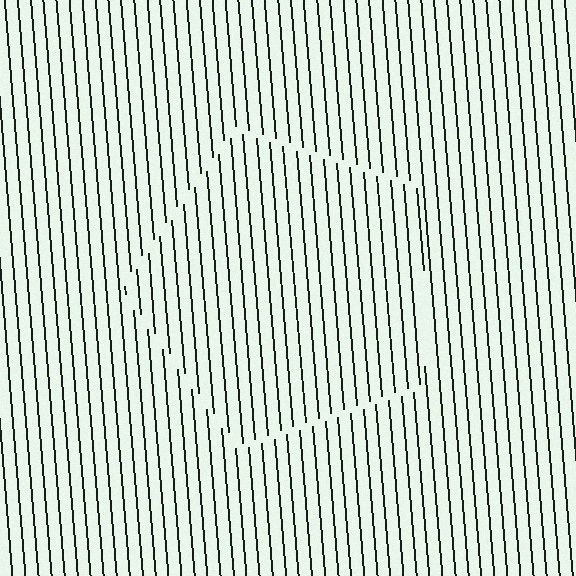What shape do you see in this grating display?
An illusory pentagon. The interior of the shape contains the same grating, shifted by half a period — the contour is defined by the phase discontinuity where line-ends from the inner and outer gratings abut.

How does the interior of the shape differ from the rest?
The interior of the shape contains the same grating, shifted by half a period — the contour is defined by the phase discontinuity where line-ends from the inner and outer gratings abut.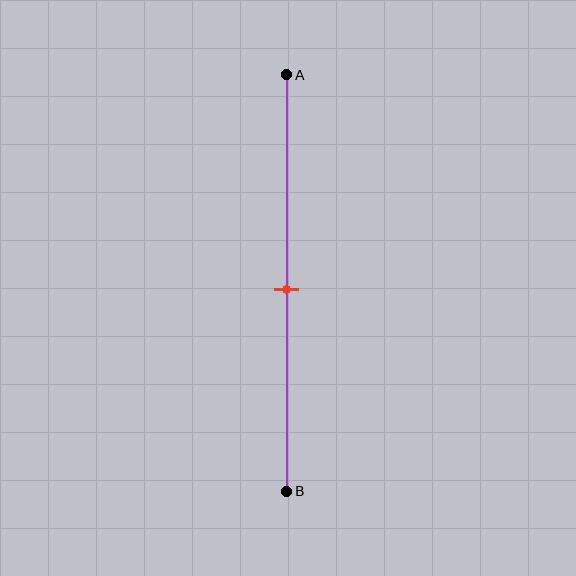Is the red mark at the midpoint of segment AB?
Yes, the mark is approximately at the midpoint.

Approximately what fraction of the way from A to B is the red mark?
The red mark is approximately 50% of the way from A to B.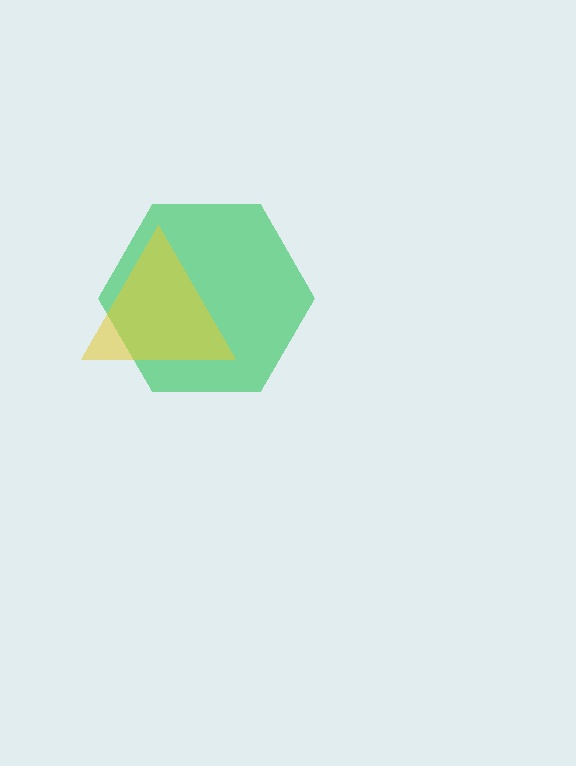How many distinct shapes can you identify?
There are 2 distinct shapes: a green hexagon, a yellow triangle.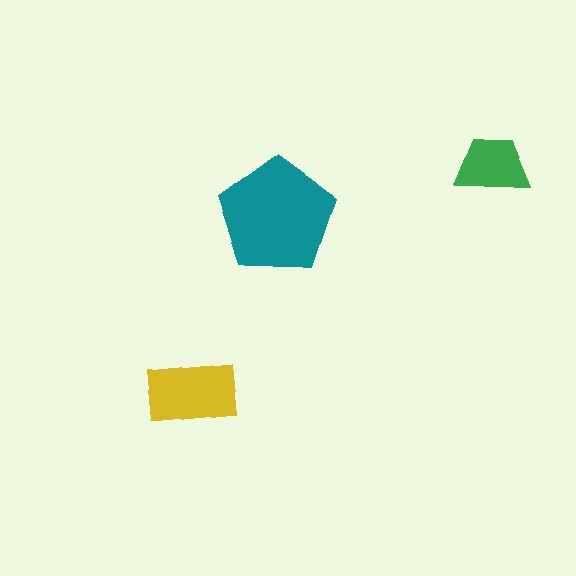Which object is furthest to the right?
The green trapezoid is rightmost.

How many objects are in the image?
There are 3 objects in the image.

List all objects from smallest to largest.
The green trapezoid, the yellow rectangle, the teal pentagon.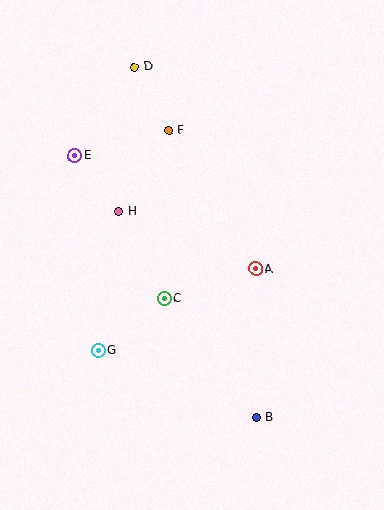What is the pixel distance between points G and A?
The distance between G and A is 178 pixels.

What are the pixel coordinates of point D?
Point D is at (134, 67).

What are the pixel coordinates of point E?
Point E is at (75, 156).